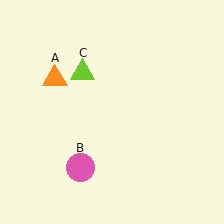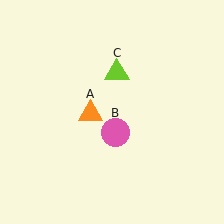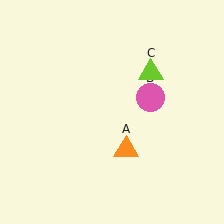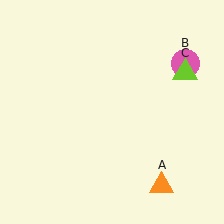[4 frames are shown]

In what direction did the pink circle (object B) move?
The pink circle (object B) moved up and to the right.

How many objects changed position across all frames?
3 objects changed position: orange triangle (object A), pink circle (object B), lime triangle (object C).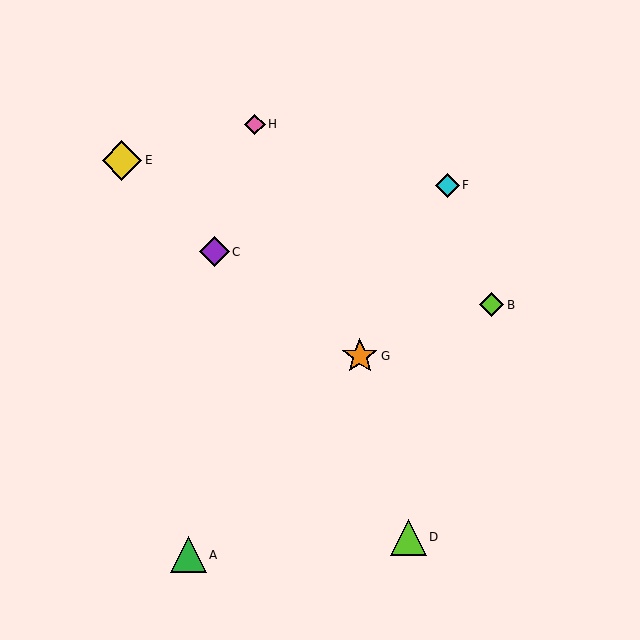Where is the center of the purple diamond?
The center of the purple diamond is at (214, 252).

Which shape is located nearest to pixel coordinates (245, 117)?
The pink diamond (labeled H) at (255, 124) is nearest to that location.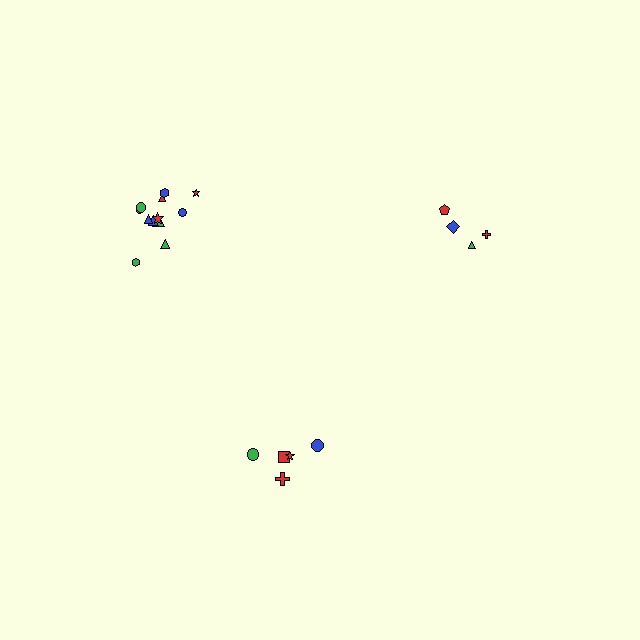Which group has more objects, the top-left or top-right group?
The top-left group.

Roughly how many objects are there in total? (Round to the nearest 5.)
Roughly 20 objects in total.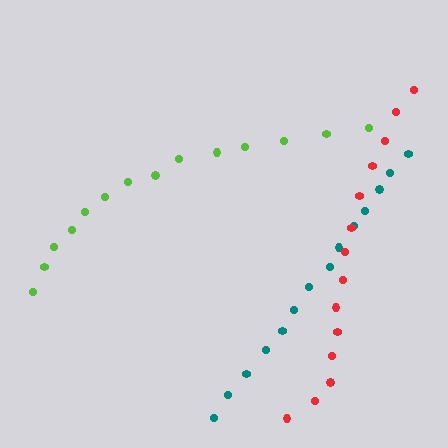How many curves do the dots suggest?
There are 3 distinct paths.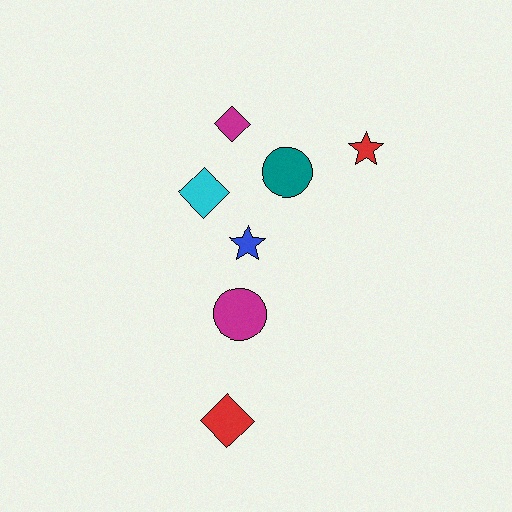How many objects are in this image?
There are 7 objects.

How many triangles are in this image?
There are no triangles.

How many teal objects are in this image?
There is 1 teal object.